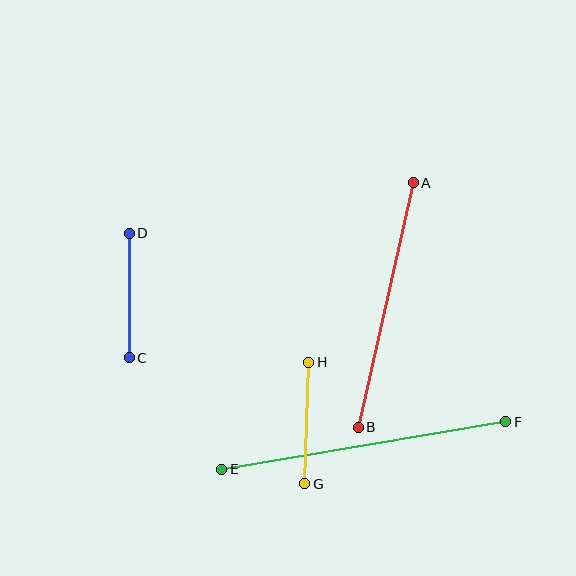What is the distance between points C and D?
The distance is approximately 125 pixels.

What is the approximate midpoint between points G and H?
The midpoint is at approximately (307, 423) pixels.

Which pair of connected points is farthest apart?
Points E and F are farthest apart.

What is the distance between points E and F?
The distance is approximately 288 pixels.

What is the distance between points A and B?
The distance is approximately 251 pixels.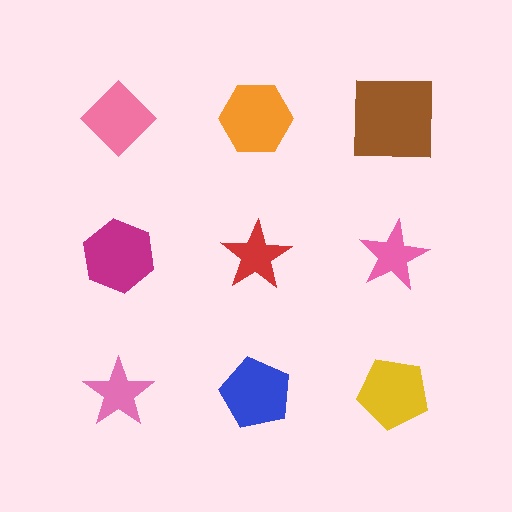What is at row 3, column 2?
A blue pentagon.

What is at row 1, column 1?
A pink diamond.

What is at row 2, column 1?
A magenta hexagon.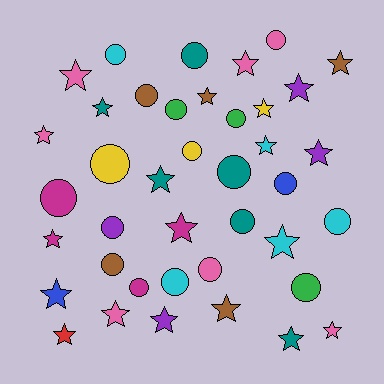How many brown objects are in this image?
There are 5 brown objects.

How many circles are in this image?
There are 19 circles.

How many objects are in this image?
There are 40 objects.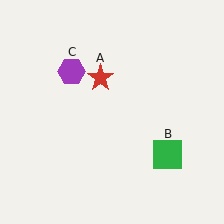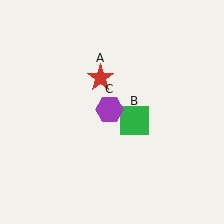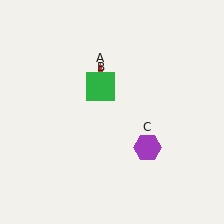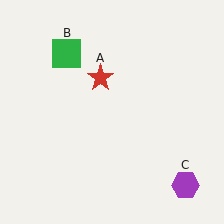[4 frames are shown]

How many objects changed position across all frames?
2 objects changed position: green square (object B), purple hexagon (object C).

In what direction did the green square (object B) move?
The green square (object B) moved up and to the left.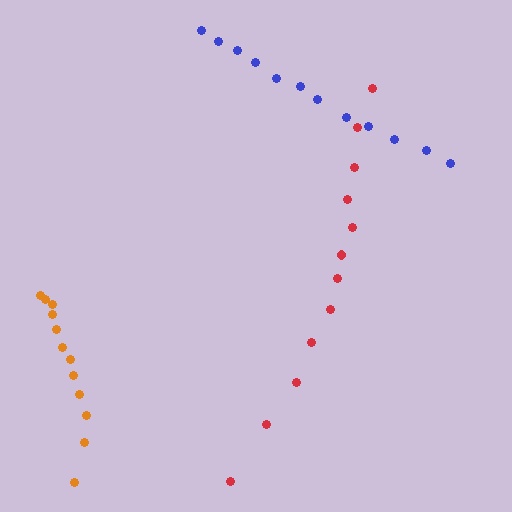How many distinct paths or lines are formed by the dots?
There are 3 distinct paths.